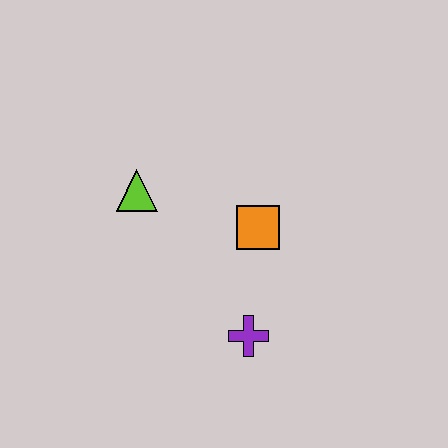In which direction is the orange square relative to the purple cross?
The orange square is above the purple cross.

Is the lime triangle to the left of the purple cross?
Yes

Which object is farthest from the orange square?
The lime triangle is farthest from the orange square.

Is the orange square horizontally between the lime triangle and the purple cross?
No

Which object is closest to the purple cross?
The orange square is closest to the purple cross.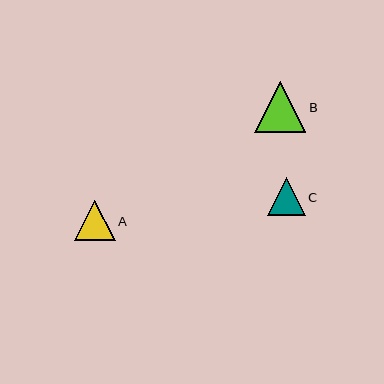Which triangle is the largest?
Triangle B is the largest with a size of approximately 51 pixels.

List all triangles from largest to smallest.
From largest to smallest: B, A, C.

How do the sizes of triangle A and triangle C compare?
Triangle A and triangle C are approximately the same size.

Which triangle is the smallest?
Triangle C is the smallest with a size of approximately 38 pixels.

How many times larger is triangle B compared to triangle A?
Triangle B is approximately 1.3 times the size of triangle A.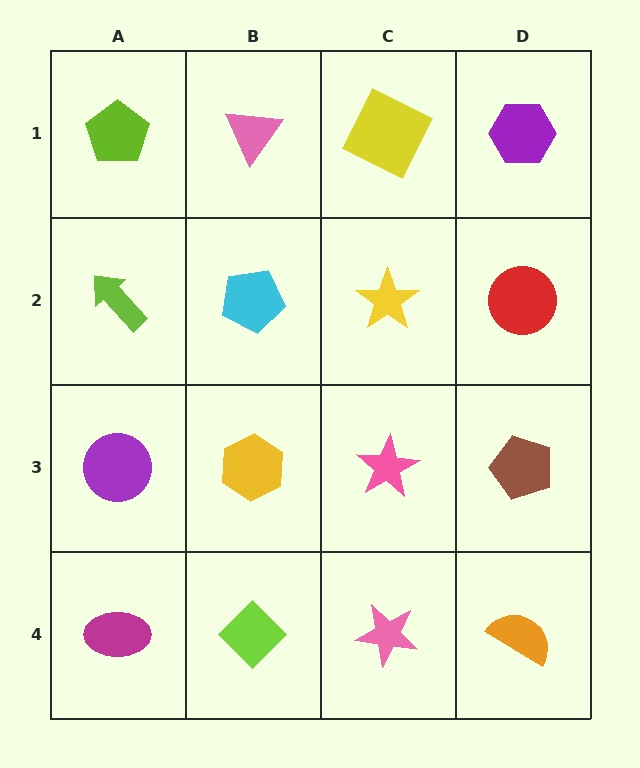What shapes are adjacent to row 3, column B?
A cyan pentagon (row 2, column B), a lime diamond (row 4, column B), a purple circle (row 3, column A), a pink star (row 3, column C).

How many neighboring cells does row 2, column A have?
3.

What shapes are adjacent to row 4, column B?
A yellow hexagon (row 3, column B), a magenta ellipse (row 4, column A), a pink star (row 4, column C).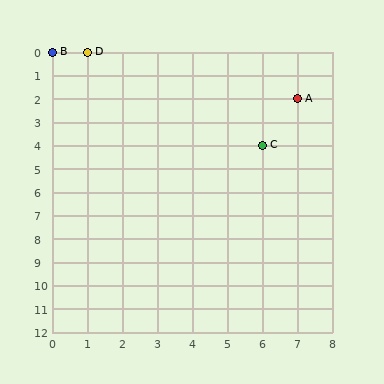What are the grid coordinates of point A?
Point A is at grid coordinates (7, 2).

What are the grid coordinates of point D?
Point D is at grid coordinates (1, 0).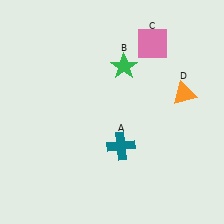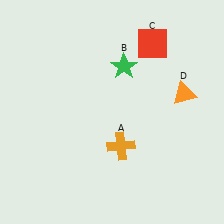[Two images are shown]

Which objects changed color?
A changed from teal to orange. C changed from pink to red.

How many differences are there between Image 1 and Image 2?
There are 2 differences between the two images.